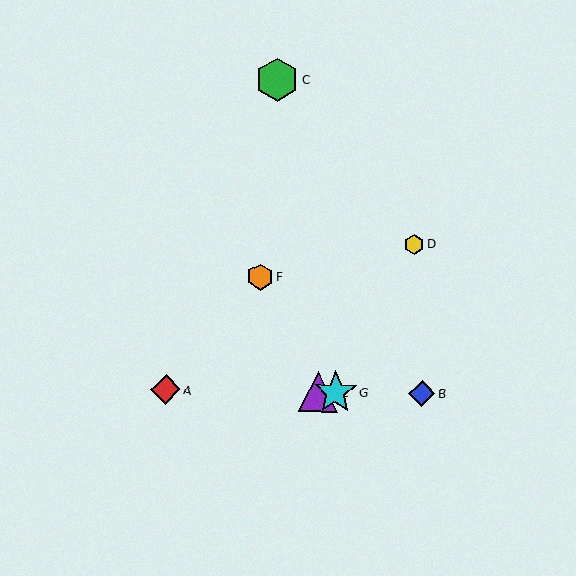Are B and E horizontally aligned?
Yes, both are at y≈394.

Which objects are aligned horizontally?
Objects A, B, E, G are aligned horizontally.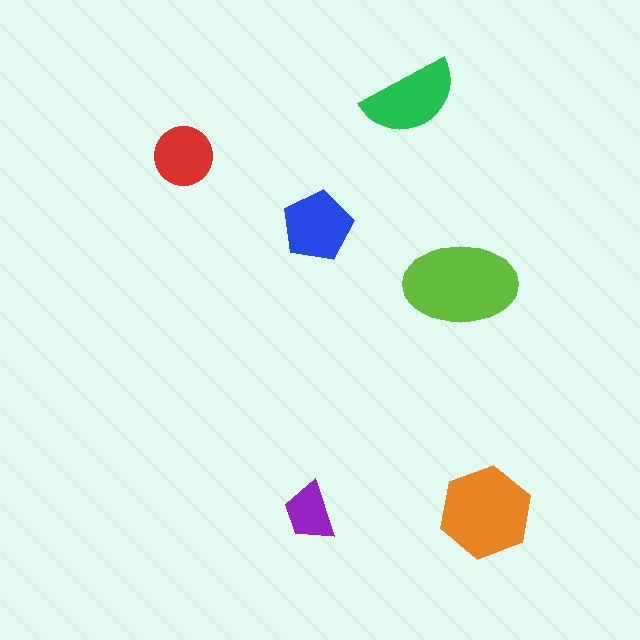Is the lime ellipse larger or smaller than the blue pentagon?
Larger.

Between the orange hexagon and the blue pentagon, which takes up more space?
The orange hexagon.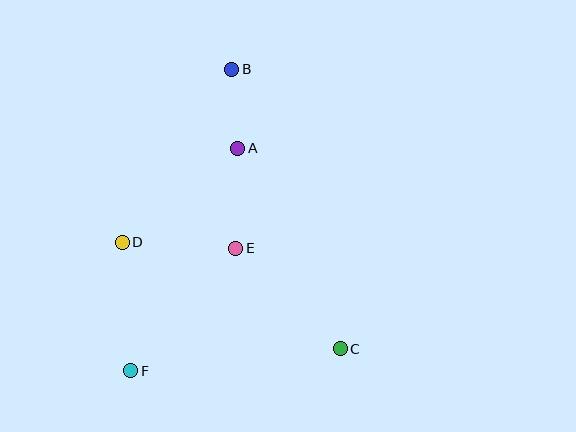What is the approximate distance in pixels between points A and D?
The distance between A and D is approximately 149 pixels.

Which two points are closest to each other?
Points A and B are closest to each other.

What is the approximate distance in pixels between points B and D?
The distance between B and D is approximately 205 pixels.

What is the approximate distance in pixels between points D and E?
The distance between D and E is approximately 113 pixels.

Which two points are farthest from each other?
Points B and F are farthest from each other.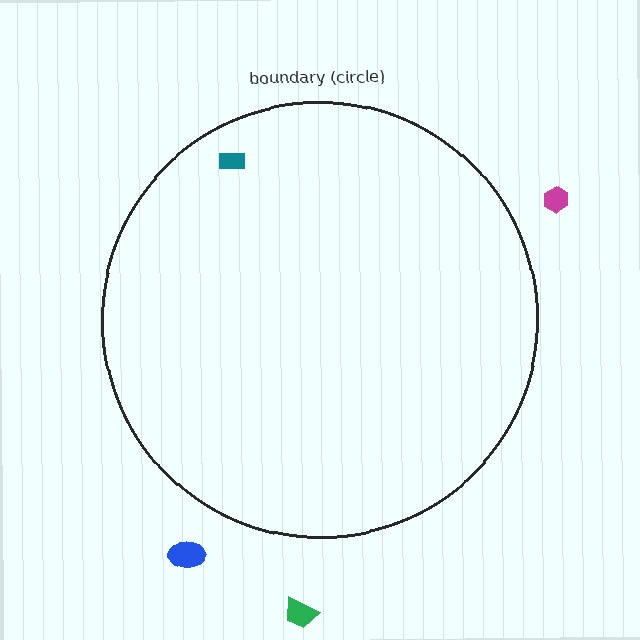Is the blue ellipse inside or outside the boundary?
Outside.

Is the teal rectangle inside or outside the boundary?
Inside.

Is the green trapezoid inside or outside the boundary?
Outside.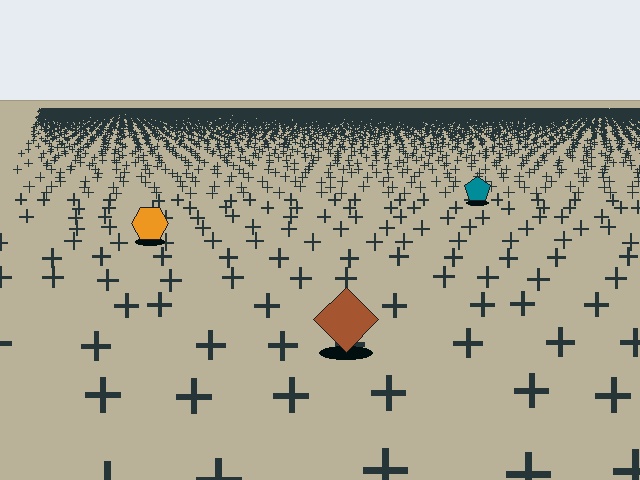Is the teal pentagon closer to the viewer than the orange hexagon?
No. The orange hexagon is closer — you can tell from the texture gradient: the ground texture is coarser near it.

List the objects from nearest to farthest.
From nearest to farthest: the brown diamond, the orange hexagon, the teal pentagon.